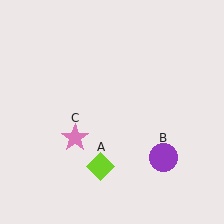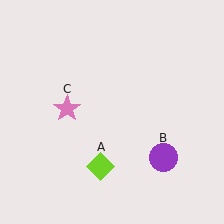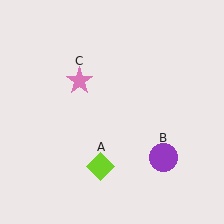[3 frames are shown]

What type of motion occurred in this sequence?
The pink star (object C) rotated clockwise around the center of the scene.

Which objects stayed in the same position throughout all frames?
Lime diamond (object A) and purple circle (object B) remained stationary.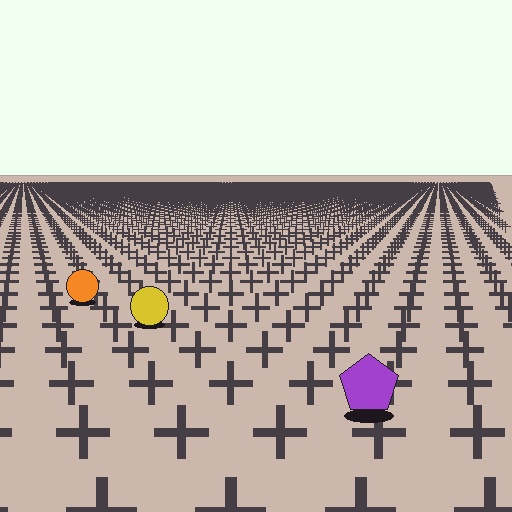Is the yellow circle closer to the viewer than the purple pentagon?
No. The purple pentagon is closer — you can tell from the texture gradient: the ground texture is coarser near it.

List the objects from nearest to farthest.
From nearest to farthest: the purple pentagon, the yellow circle, the orange circle.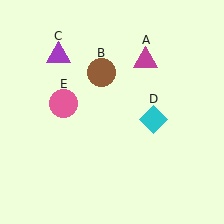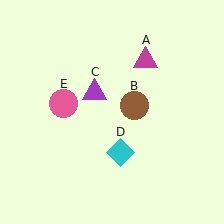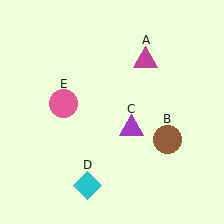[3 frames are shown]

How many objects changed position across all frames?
3 objects changed position: brown circle (object B), purple triangle (object C), cyan diamond (object D).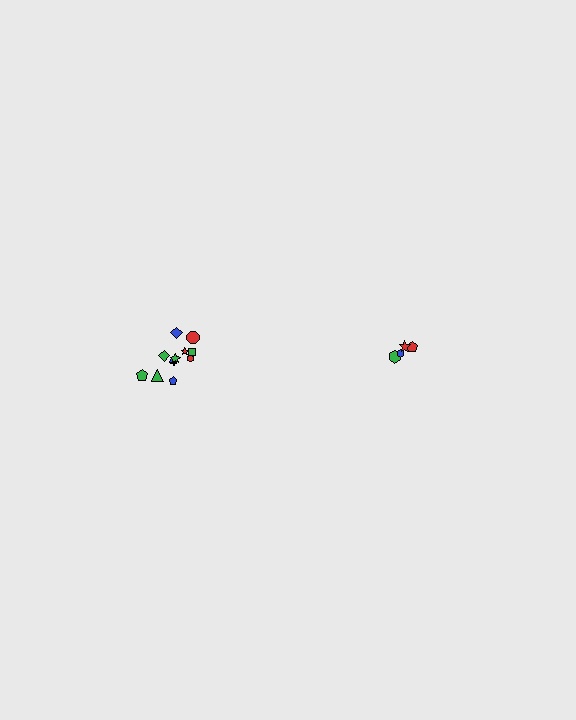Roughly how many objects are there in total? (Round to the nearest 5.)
Roughly 15 objects in total.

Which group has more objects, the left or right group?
The left group.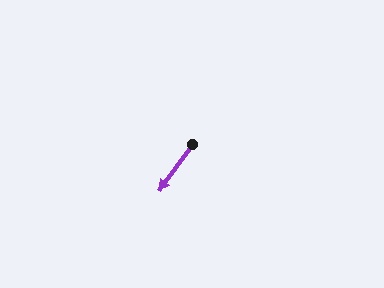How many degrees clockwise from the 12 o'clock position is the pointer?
Approximately 216 degrees.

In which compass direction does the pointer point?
Southwest.